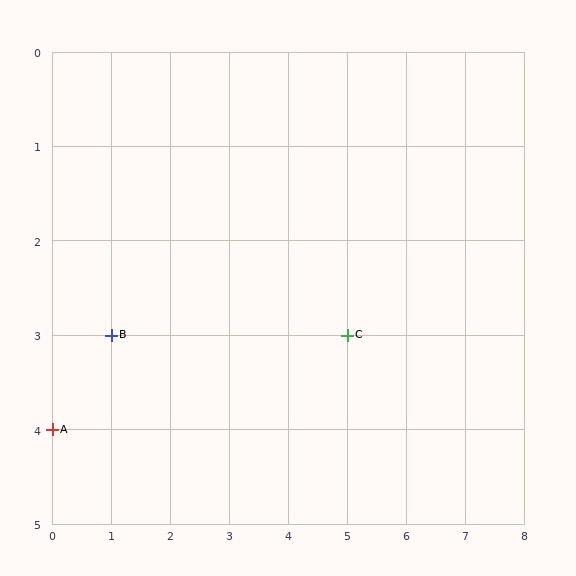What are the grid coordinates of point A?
Point A is at grid coordinates (0, 4).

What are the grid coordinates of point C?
Point C is at grid coordinates (5, 3).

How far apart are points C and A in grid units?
Points C and A are 5 columns and 1 row apart (about 5.1 grid units diagonally).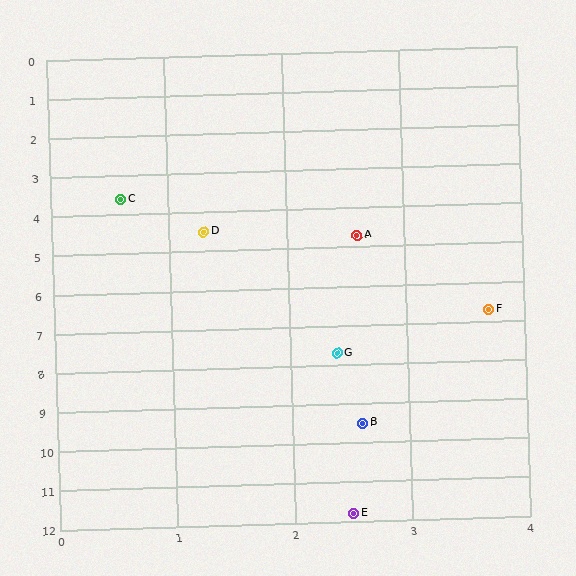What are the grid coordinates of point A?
Point A is at approximately (2.6, 4.7).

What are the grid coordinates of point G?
Point G is at approximately (2.4, 7.7).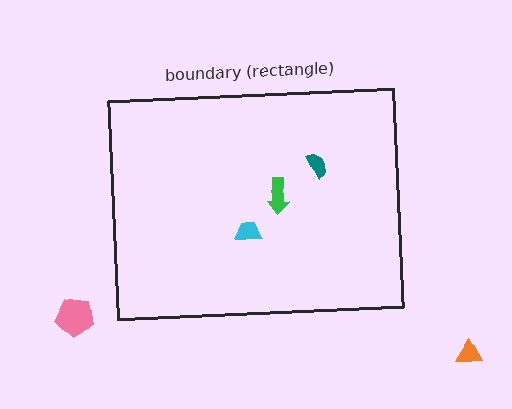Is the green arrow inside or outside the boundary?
Inside.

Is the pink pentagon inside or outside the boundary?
Outside.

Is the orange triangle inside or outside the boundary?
Outside.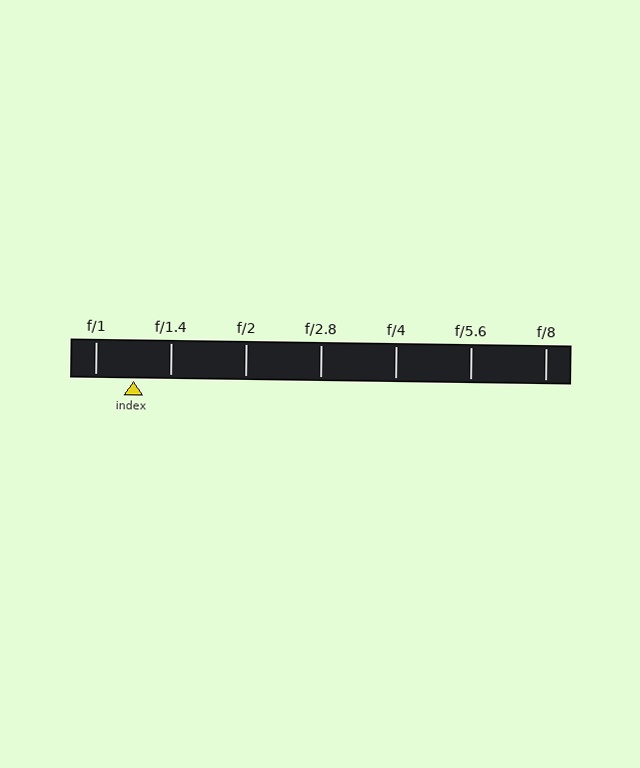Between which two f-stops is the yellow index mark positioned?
The index mark is between f/1 and f/1.4.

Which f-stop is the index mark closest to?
The index mark is closest to f/1.4.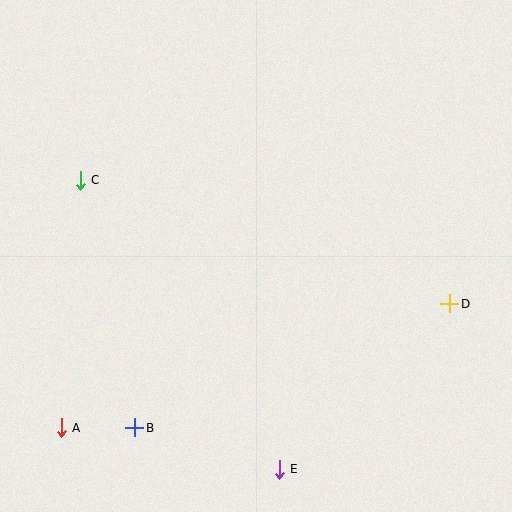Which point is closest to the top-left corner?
Point C is closest to the top-left corner.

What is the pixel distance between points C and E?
The distance between C and E is 351 pixels.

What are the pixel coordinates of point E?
Point E is at (279, 469).